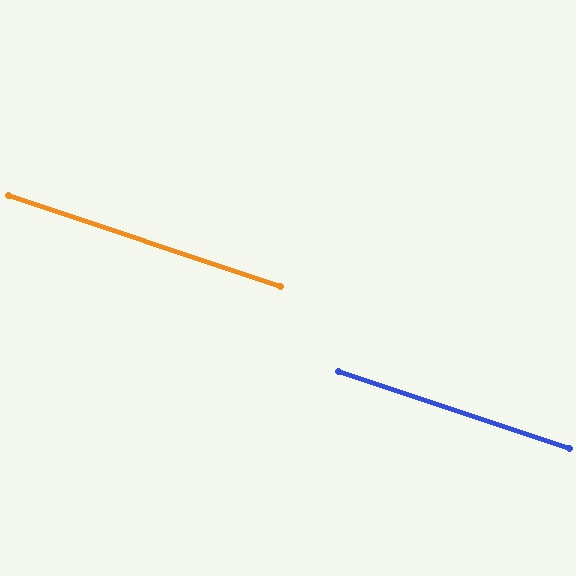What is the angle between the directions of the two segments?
Approximately 0 degrees.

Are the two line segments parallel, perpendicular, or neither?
Parallel — their directions differ by only 0.1°.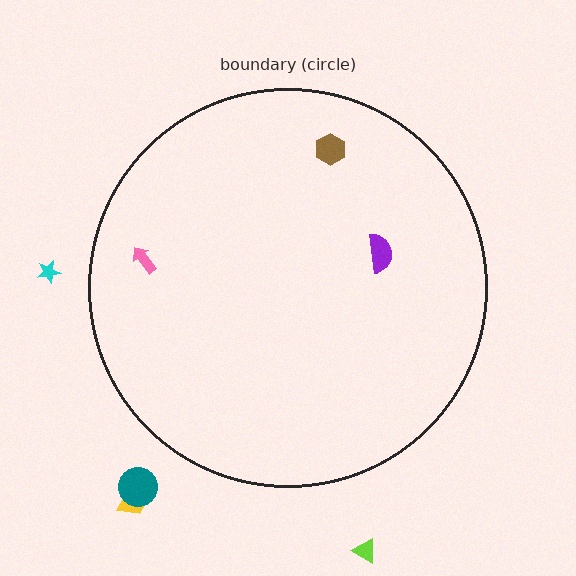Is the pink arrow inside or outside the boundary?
Inside.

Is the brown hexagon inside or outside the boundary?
Inside.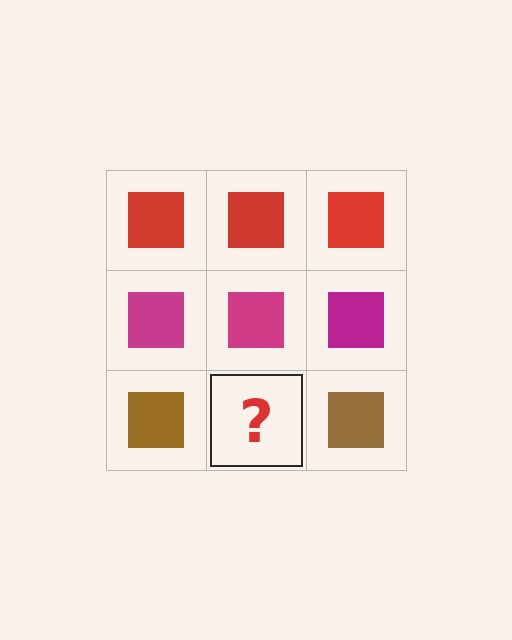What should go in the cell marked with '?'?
The missing cell should contain a brown square.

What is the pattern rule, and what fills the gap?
The rule is that each row has a consistent color. The gap should be filled with a brown square.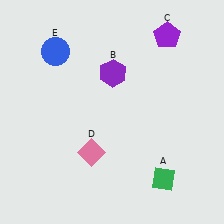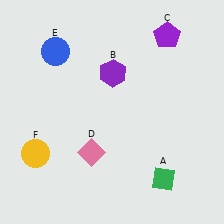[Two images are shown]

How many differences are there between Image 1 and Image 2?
There is 1 difference between the two images.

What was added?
A yellow circle (F) was added in Image 2.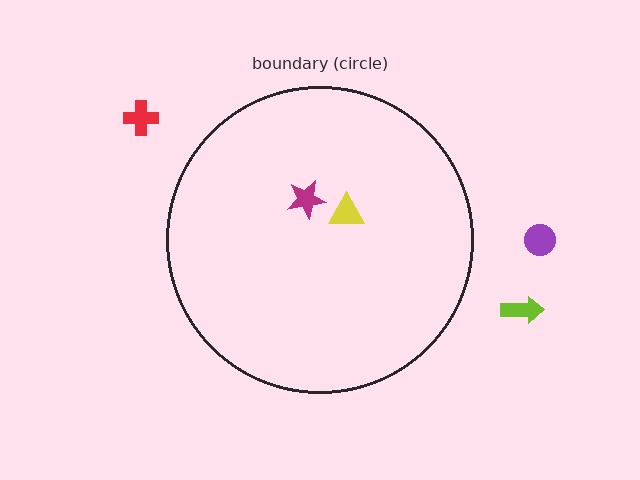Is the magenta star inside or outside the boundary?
Inside.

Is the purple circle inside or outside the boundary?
Outside.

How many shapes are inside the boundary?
2 inside, 3 outside.